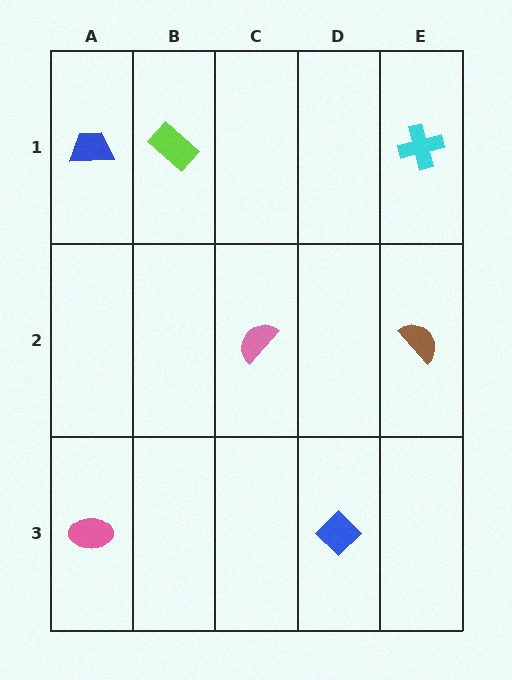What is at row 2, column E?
A brown semicircle.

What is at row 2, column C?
A pink semicircle.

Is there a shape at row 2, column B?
No, that cell is empty.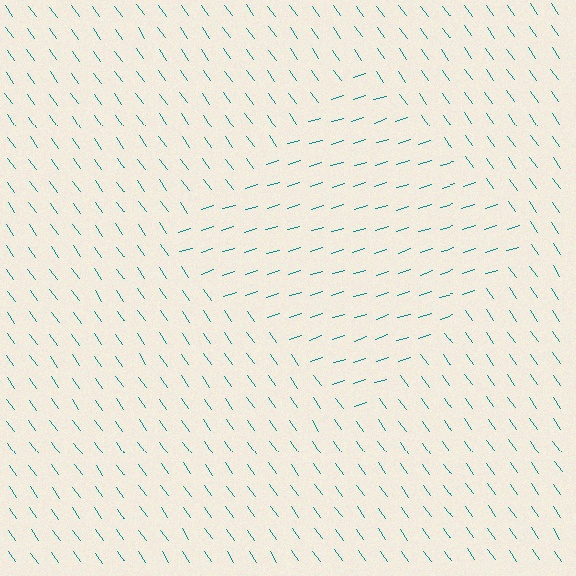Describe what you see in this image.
The image is filled with small teal line segments. A diamond region in the image has lines oriented differently from the surrounding lines, creating a visible texture boundary.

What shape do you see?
I see a diamond.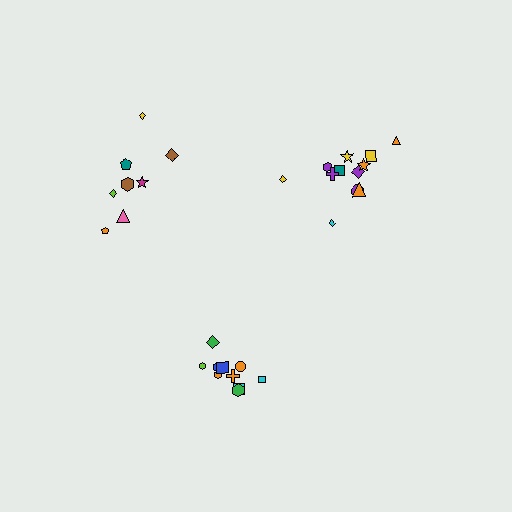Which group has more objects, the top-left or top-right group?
The top-right group.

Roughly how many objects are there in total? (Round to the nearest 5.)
Roughly 30 objects in total.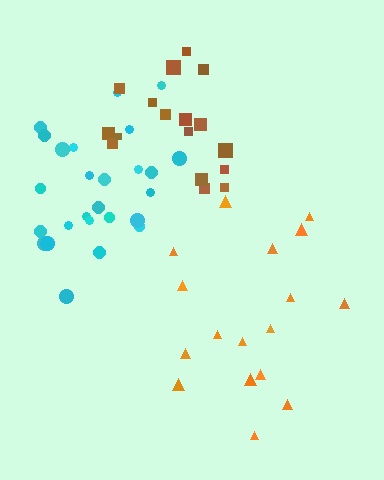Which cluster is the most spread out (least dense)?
Orange.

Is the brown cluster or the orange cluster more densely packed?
Brown.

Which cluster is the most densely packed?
Cyan.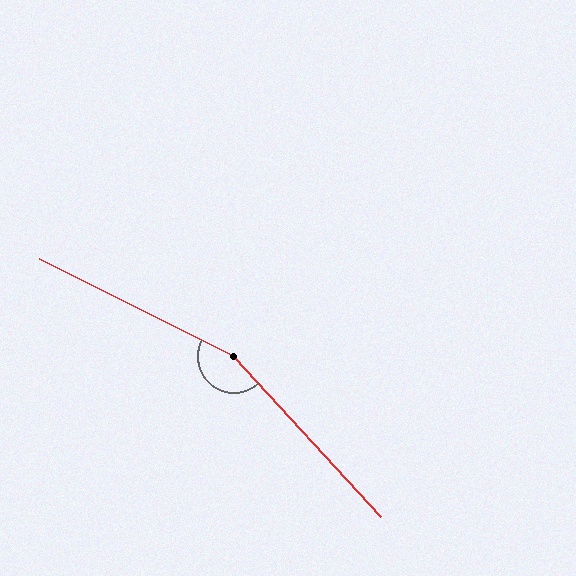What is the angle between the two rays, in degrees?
Approximately 159 degrees.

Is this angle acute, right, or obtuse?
It is obtuse.